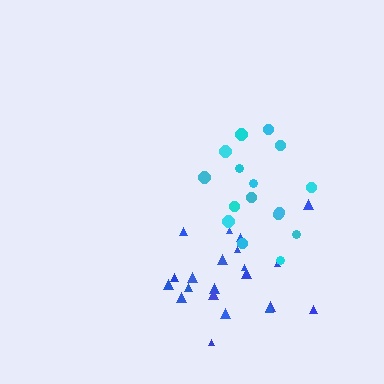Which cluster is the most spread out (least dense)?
Cyan.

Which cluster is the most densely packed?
Blue.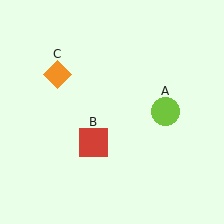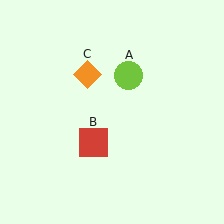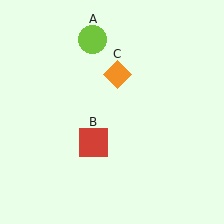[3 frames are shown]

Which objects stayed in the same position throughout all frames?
Red square (object B) remained stationary.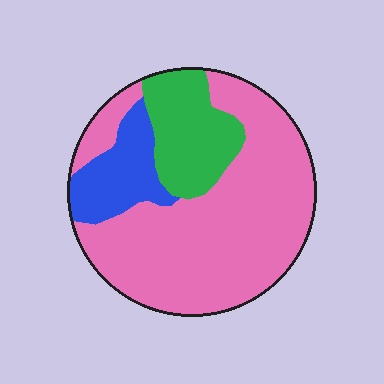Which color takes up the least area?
Blue, at roughly 15%.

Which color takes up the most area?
Pink, at roughly 65%.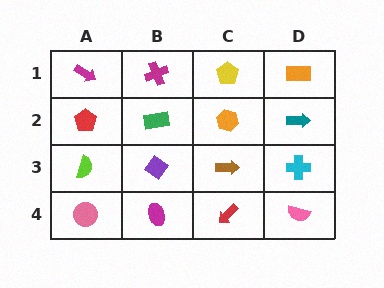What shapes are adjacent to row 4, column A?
A lime semicircle (row 3, column A), a magenta ellipse (row 4, column B).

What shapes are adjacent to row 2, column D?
An orange rectangle (row 1, column D), a cyan cross (row 3, column D), an orange hexagon (row 2, column C).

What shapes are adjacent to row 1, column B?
A green rectangle (row 2, column B), a magenta arrow (row 1, column A), a yellow pentagon (row 1, column C).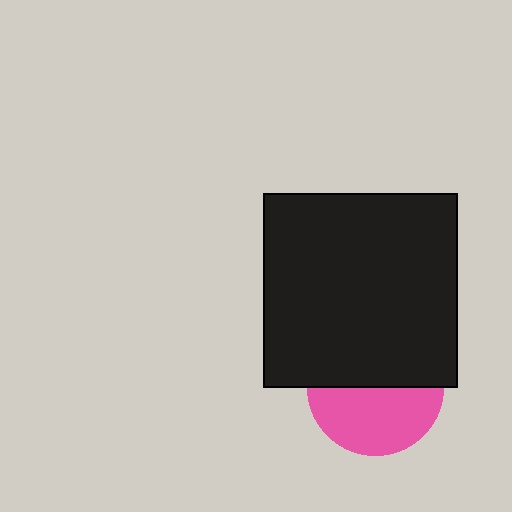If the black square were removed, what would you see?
You would see the complete pink circle.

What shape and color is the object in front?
The object in front is a black square.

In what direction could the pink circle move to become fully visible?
The pink circle could move down. That would shift it out from behind the black square entirely.